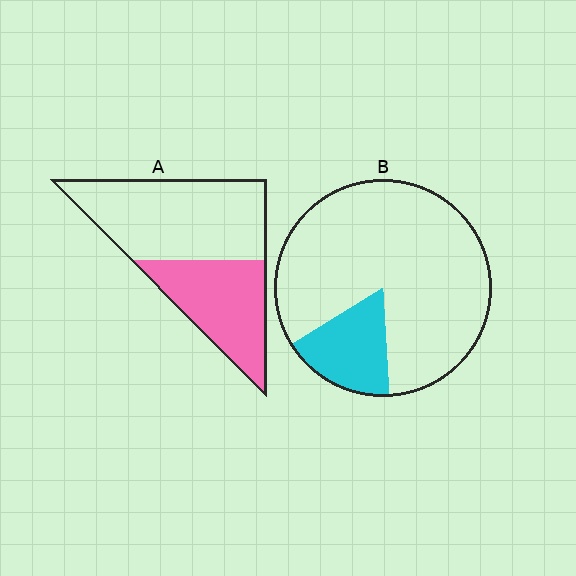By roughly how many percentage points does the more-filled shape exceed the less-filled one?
By roughly 20 percentage points (A over B).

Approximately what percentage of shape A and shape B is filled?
A is approximately 40% and B is approximately 15%.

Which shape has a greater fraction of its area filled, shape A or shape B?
Shape A.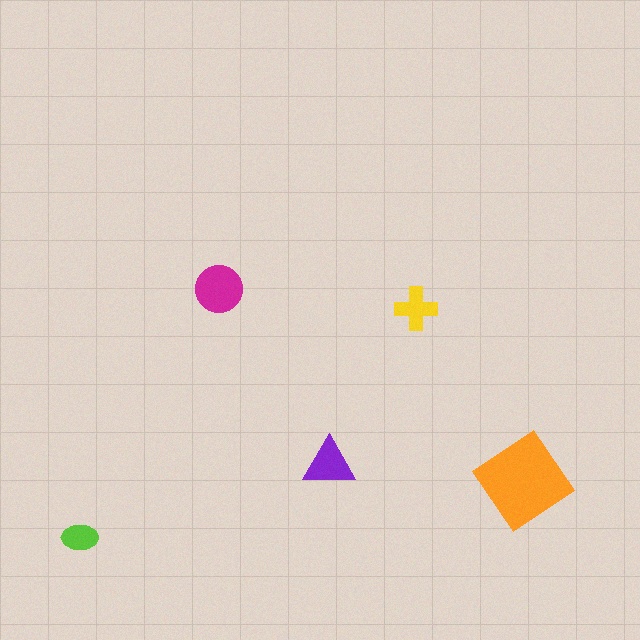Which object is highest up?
The magenta circle is topmost.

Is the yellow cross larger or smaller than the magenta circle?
Smaller.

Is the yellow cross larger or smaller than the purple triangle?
Smaller.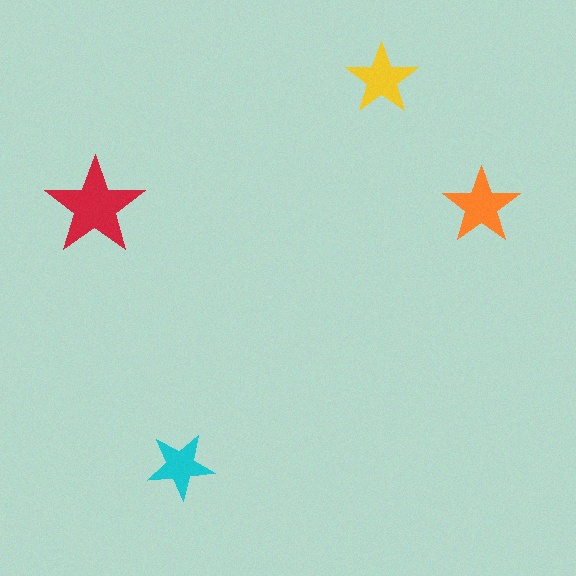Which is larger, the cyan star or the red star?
The red one.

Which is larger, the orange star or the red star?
The red one.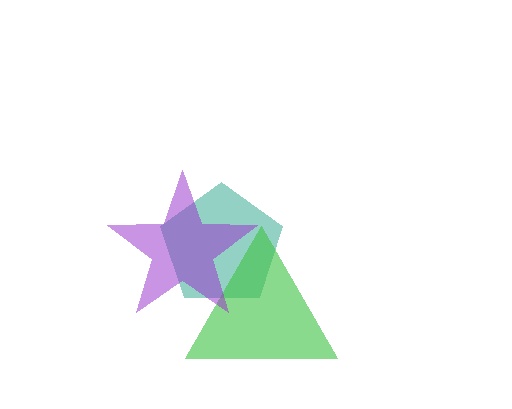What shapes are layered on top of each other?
The layered shapes are: a teal pentagon, a green triangle, a purple star.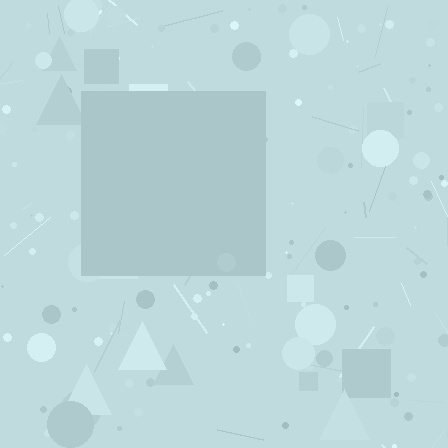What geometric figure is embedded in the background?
A square is embedded in the background.